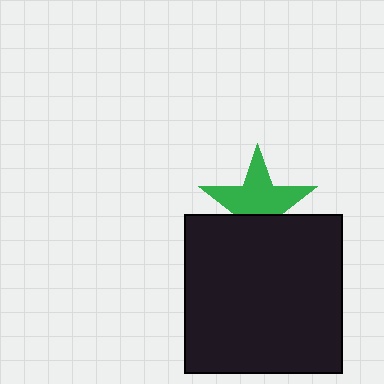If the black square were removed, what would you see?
You would see the complete green star.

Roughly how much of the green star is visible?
About half of it is visible (roughly 64%).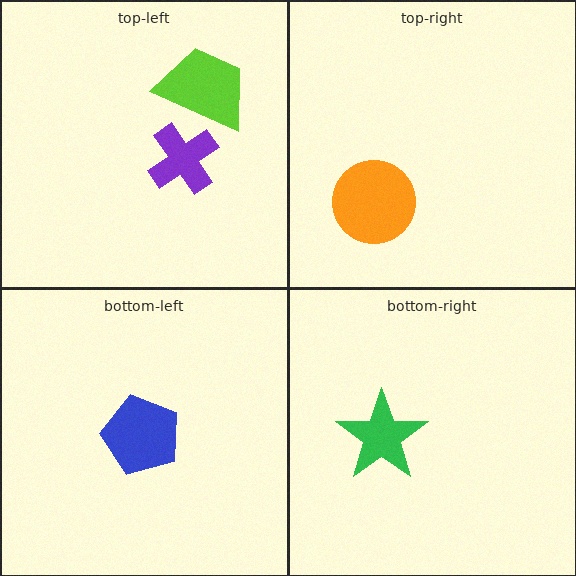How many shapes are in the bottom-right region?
1.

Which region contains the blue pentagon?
The bottom-left region.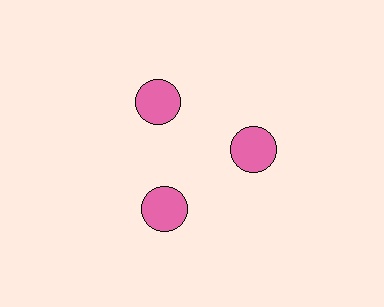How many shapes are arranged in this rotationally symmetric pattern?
There are 3 shapes, arranged in 3 groups of 1.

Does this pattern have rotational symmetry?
Yes, this pattern has 3-fold rotational symmetry. It looks the same after rotating 120 degrees around the center.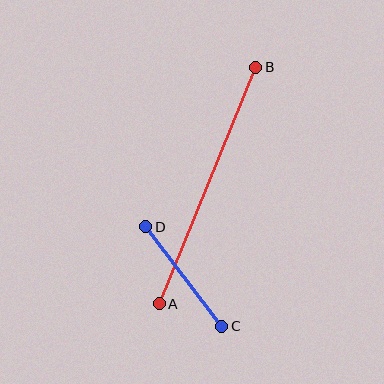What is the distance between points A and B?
The distance is approximately 255 pixels.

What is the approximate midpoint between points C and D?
The midpoint is at approximately (184, 277) pixels.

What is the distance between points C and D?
The distance is approximately 125 pixels.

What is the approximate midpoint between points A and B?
The midpoint is at approximately (207, 186) pixels.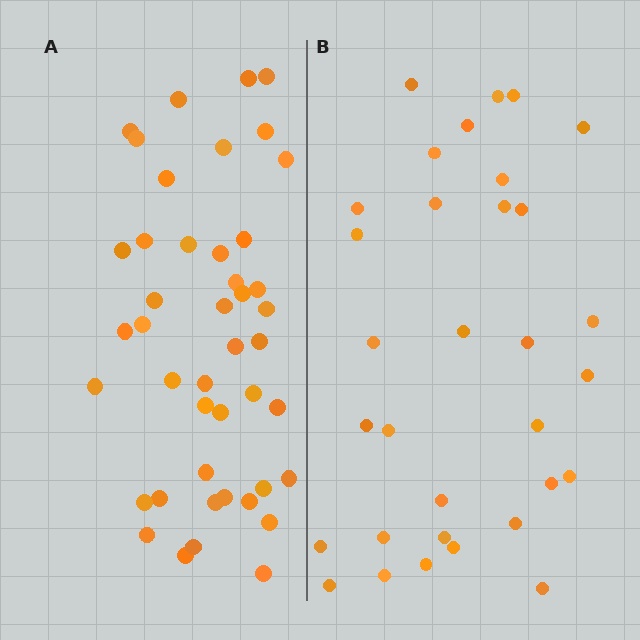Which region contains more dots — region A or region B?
Region A (the left region) has more dots.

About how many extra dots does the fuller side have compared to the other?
Region A has roughly 12 or so more dots than region B.